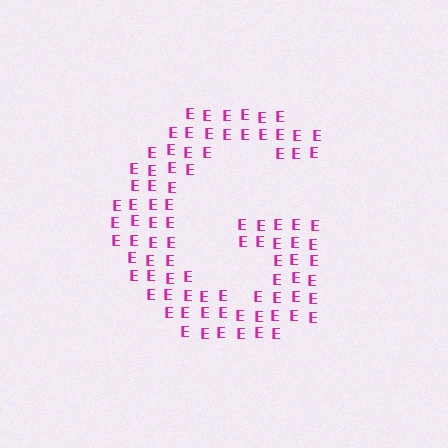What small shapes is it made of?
It is made of small letter E's.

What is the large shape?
The large shape is the letter G.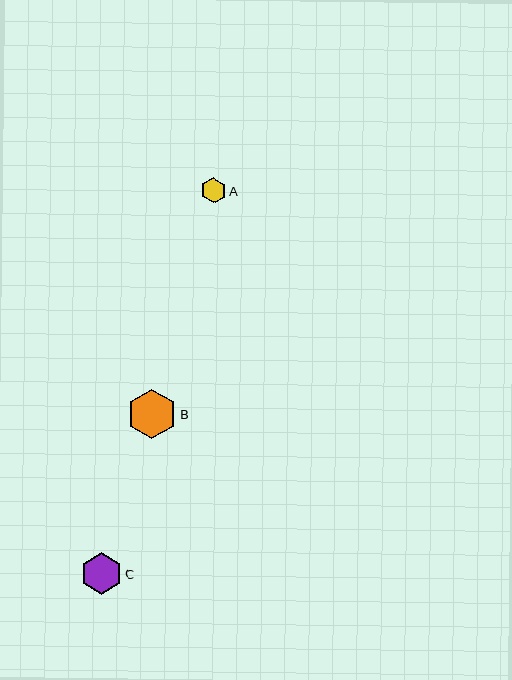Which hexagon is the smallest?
Hexagon A is the smallest with a size of approximately 25 pixels.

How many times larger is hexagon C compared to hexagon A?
Hexagon C is approximately 1.7 times the size of hexagon A.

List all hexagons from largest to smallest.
From largest to smallest: B, C, A.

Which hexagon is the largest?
Hexagon B is the largest with a size of approximately 49 pixels.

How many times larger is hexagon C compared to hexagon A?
Hexagon C is approximately 1.7 times the size of hexagon A.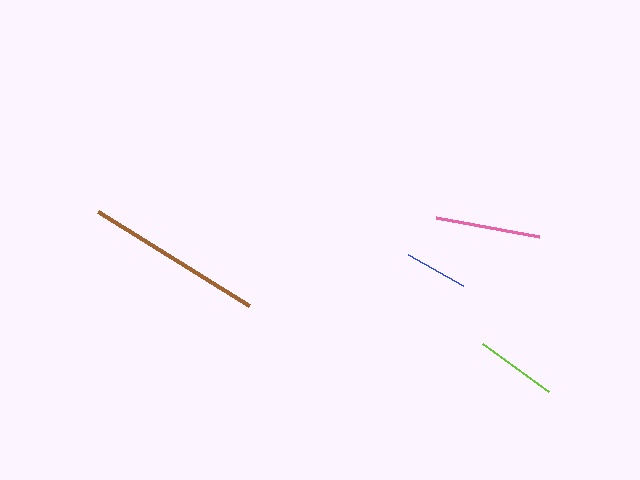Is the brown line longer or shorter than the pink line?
The brown line is longer than the pink line.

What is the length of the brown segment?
The brown segment is approximately 178 pixels long.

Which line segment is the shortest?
The blue line is the shortest at approximately 63 pixels.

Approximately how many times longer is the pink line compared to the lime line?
The pink line is approximately 1.3 times the length of the lime line.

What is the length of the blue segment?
The blue segment is approximately 63 pixels long.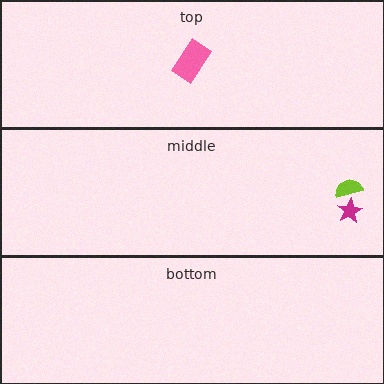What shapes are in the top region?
The pink rectangle.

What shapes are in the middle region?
The magenta star, the lime semicircle.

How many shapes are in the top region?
1.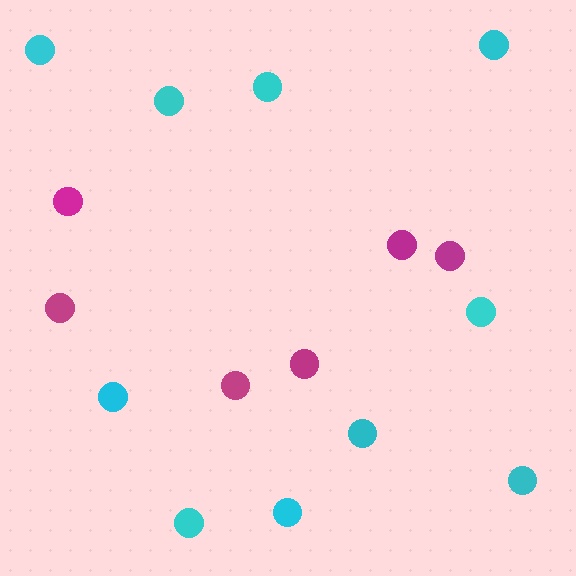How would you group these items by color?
There are 2 groups: one group of cyan circles (10) and one group of magenta circles (6).